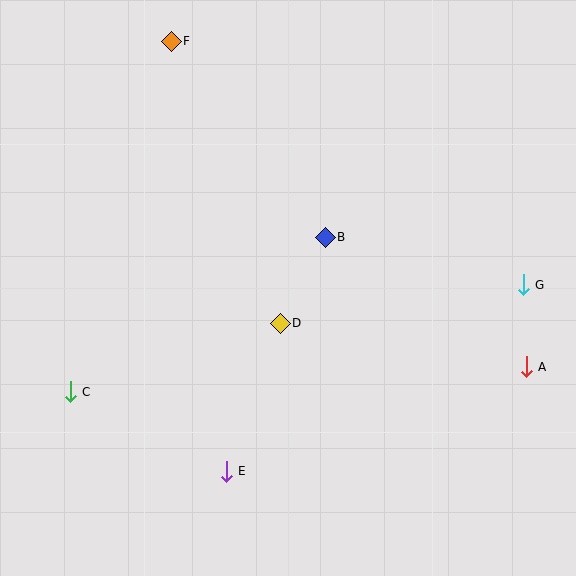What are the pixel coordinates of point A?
Point A is at (526, 367).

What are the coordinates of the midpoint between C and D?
The midpoint between C and D is at (175, 358).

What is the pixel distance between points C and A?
The distance between C and A is 457 pixels.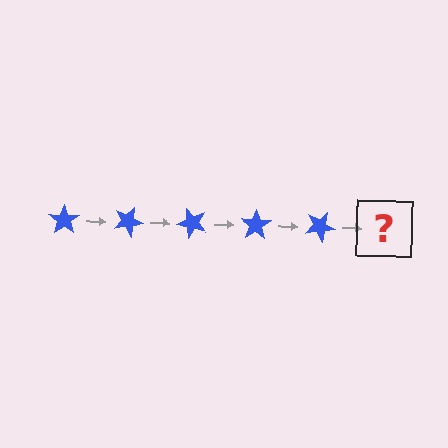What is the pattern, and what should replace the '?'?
The pattern is that the star rotates 25 degrees each step. The '?' should be a blue star rotated 125 degrees.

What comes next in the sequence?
The next element should be a blue star rotated 125 degrees.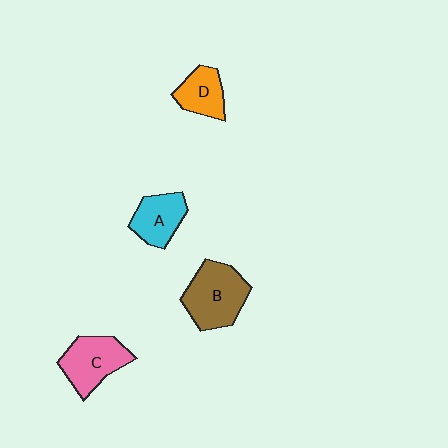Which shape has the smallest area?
Shape D (orange).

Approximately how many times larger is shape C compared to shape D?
Approximately 1.5 times.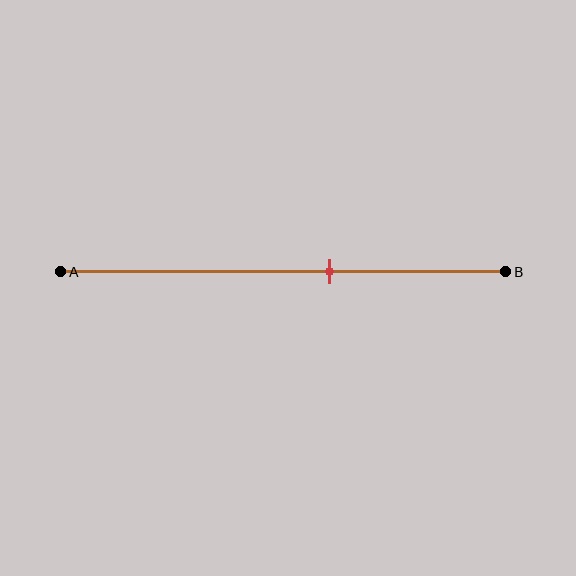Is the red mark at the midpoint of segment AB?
No, the mark is at about 60% from A, not at the 50% midpoint.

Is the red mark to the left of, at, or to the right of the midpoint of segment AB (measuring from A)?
The red mark is to the right of the midpoint of segment AB.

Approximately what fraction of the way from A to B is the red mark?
The red mark is approximately 60% of the way from A to B.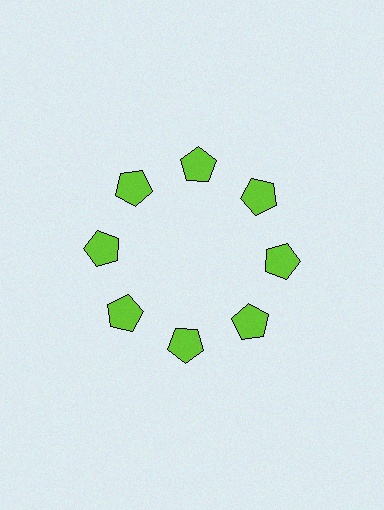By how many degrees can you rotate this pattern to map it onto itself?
The pattern maps onto itself every 45 degrees of rotation.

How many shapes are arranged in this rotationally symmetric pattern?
There are 8 shapes, arranged in 8 groups of 1.